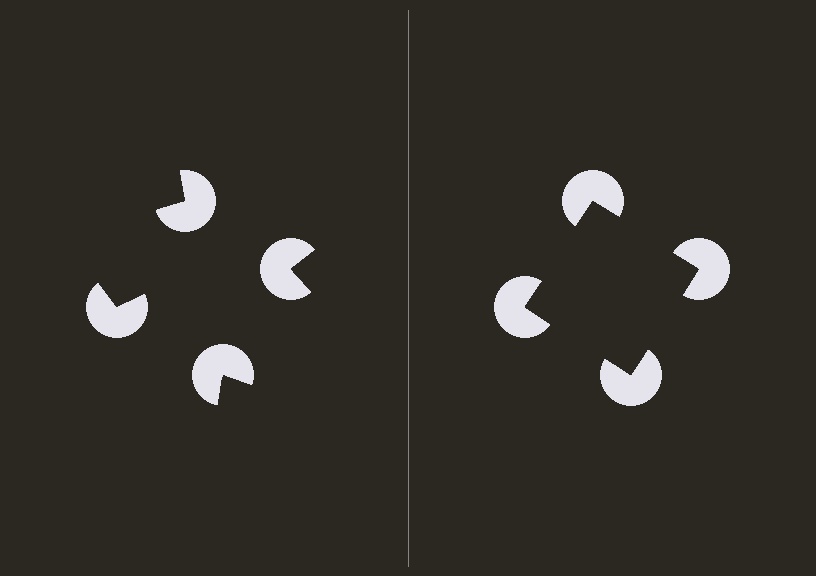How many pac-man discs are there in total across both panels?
8 — 4 on each side.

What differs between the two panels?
The pac-man discs are positioned identically on both sides; only the wedge orientations differ. On the right they align to a square; on the left they are misaligned.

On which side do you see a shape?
An illusory square appears on the right side. On the left side the wedge cuts are rotated, so no coherent shape forms.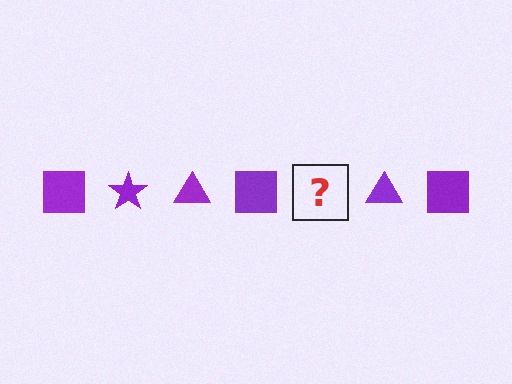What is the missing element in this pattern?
The missing element is a purple star.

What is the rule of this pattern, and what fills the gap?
The rule is that the pattern cycles through square, star, triangle shapes in purple. The gap should be filled with a purple star.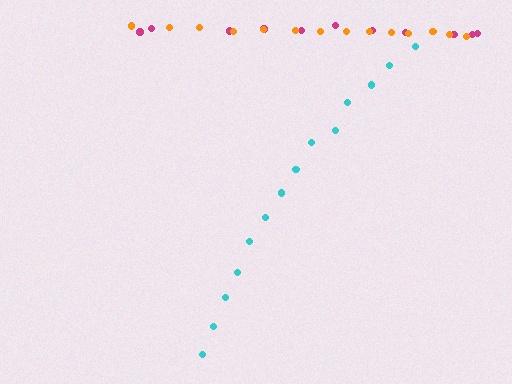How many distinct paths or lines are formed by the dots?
There are 3 distinct paths.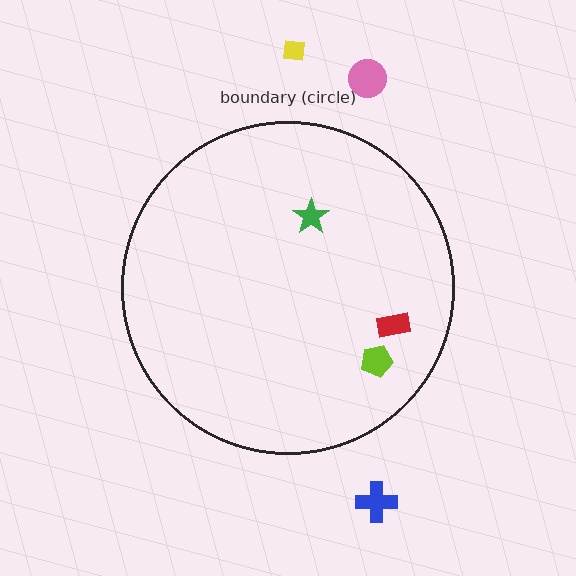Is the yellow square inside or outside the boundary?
Outside.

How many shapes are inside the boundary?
3 inside, 3 outside.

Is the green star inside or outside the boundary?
Inside.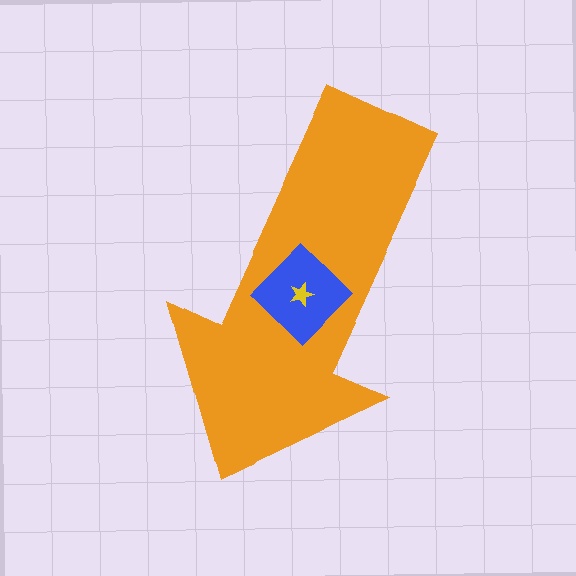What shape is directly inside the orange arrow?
The blue diamond.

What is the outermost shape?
The orange arrow.